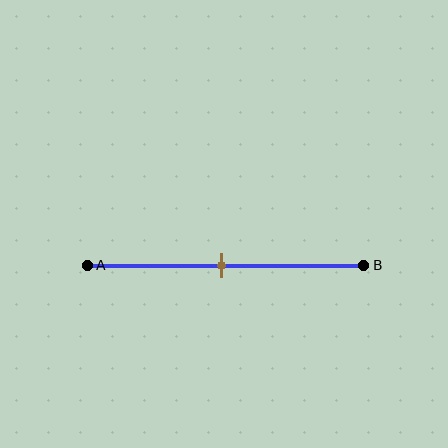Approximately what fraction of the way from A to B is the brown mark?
The brown mark is approximately 50% of the way from A to B.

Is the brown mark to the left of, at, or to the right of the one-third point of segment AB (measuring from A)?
The brown mark is to the right of the one-third point of segment AB.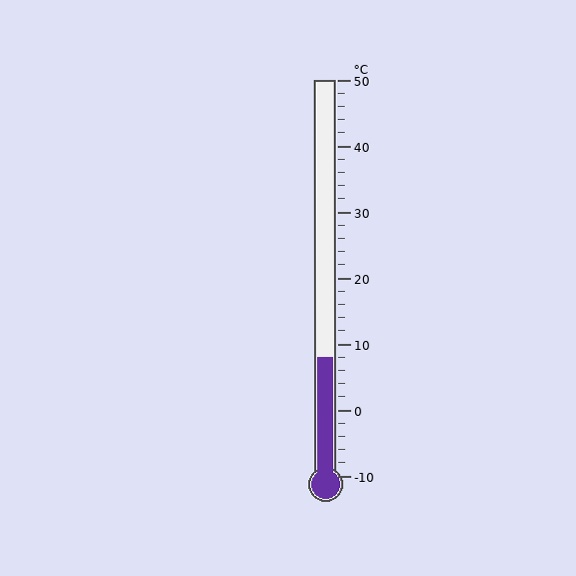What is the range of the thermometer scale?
The thermometer scale ranges from -10°C to 50°C.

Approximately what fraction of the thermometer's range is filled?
The thermometer is filled to approximately 30% of its range.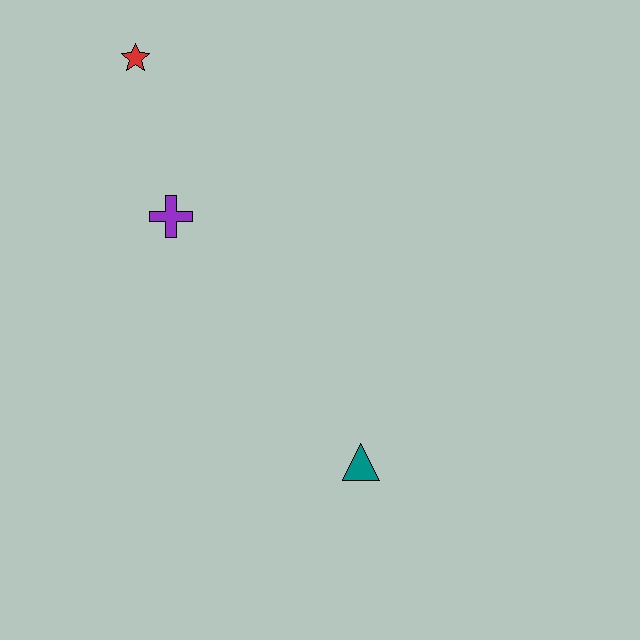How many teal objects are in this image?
There is 1 teal object.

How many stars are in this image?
There is 1 star.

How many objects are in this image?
There are 3 objects.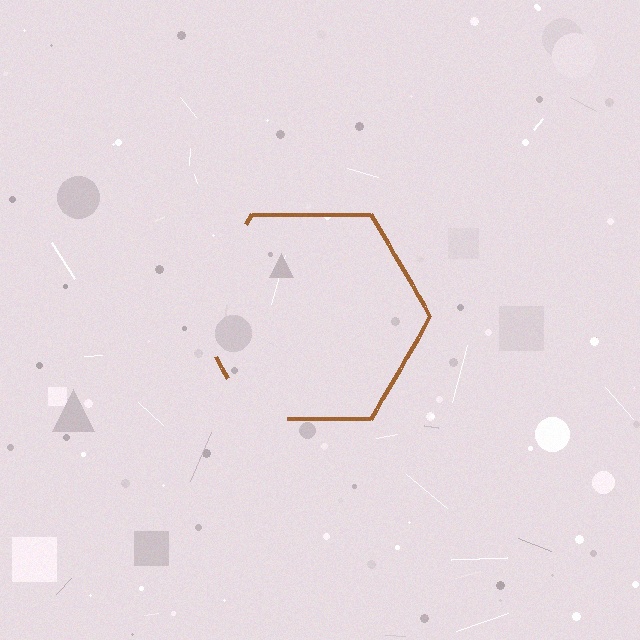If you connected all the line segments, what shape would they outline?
They would outline a hexagon.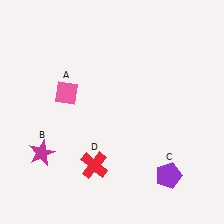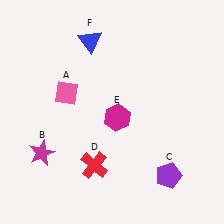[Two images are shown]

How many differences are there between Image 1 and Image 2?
There are 2 differences between the two images.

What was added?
A magenta hexagon (E), a blue triangle (F) were added in Image 2.